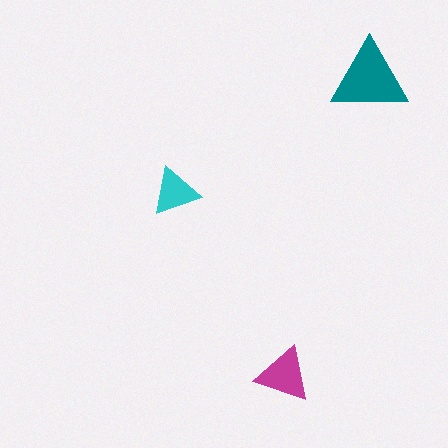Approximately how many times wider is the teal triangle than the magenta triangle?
About 1.5 times wider.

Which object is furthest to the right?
The teal triangle is rightmost.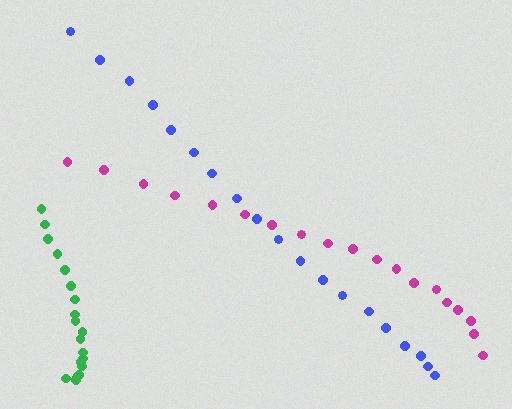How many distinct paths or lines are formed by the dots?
There are 3 distinct paths.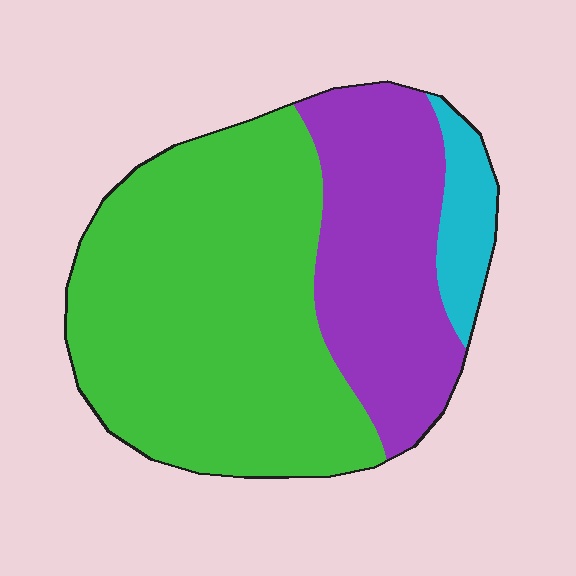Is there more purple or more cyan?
Purple.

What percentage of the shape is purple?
Purple covers about 30% of the shape.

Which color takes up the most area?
Green, at roughly 60%.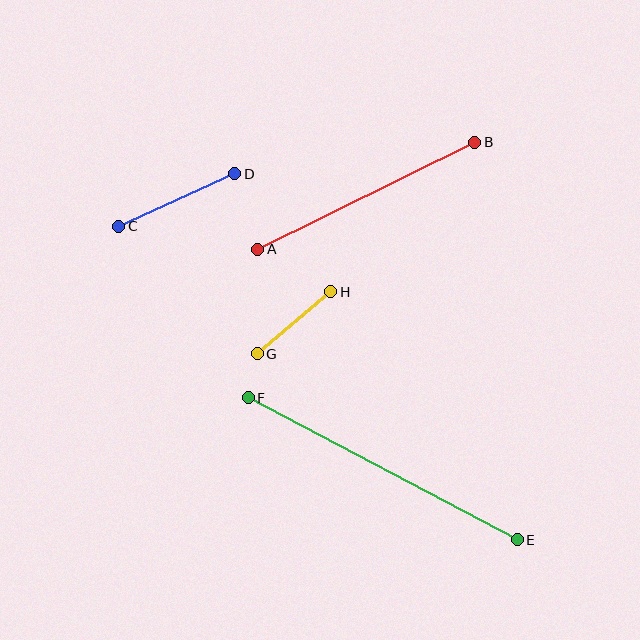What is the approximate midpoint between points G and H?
The midpoint is at approximately (294, 323) pixels.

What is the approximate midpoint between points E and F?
The midpoint is at approximately (383, 469) pixels.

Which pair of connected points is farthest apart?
Points E and F are farthest apart.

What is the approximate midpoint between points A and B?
The midpoint is at approximately (366, 196) pixels.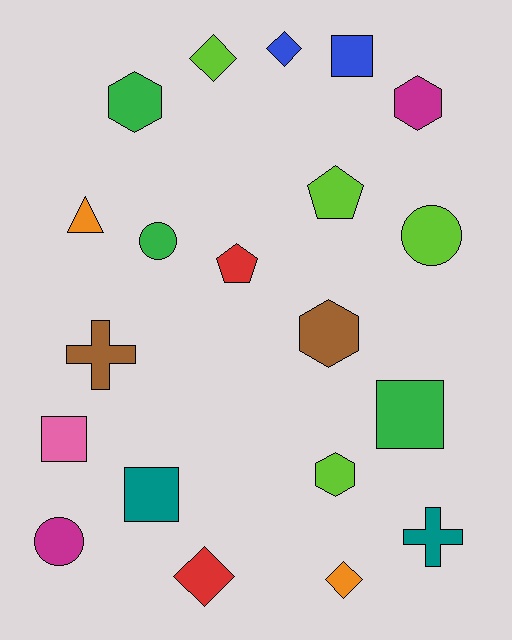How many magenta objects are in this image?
There are 2 magenta objects.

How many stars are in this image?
There are no stars.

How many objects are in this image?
There are 20 objects.